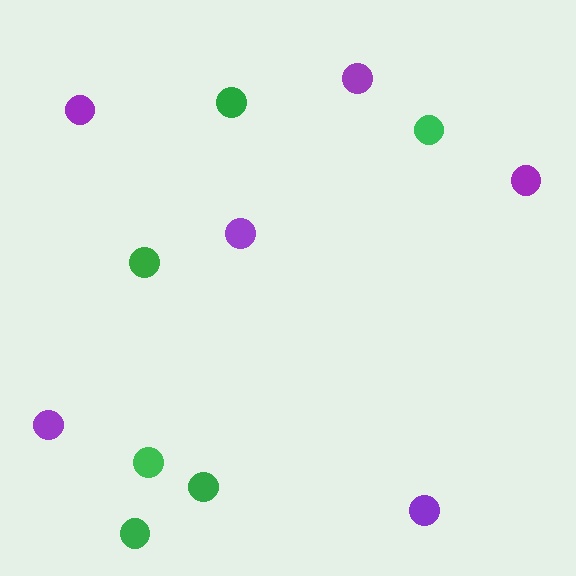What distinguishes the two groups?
There are 2 groups: one group of green circles (6) and one group of purple circles (6).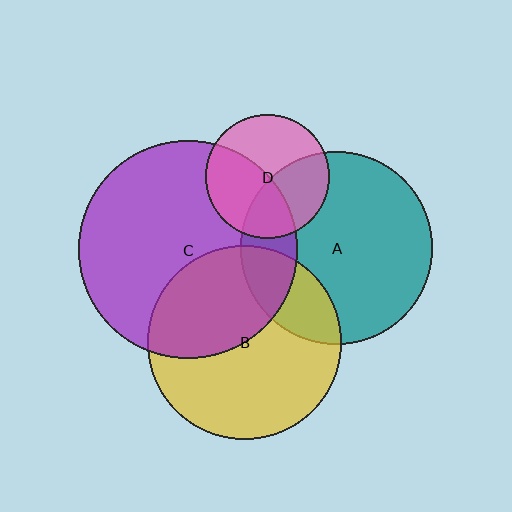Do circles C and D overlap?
Yes.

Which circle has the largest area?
Circle C (purple).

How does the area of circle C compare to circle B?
Approximately 1.3 times.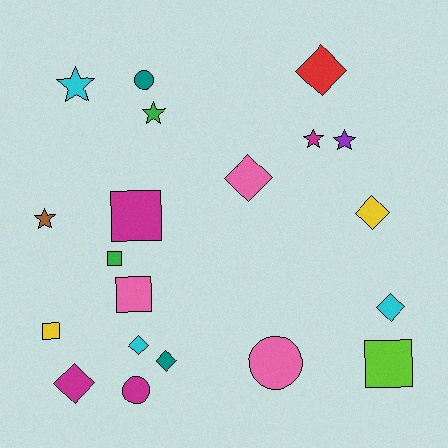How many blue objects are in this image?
There are no blue objects.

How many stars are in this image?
There are 5 stars.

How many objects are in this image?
There are 20 objects.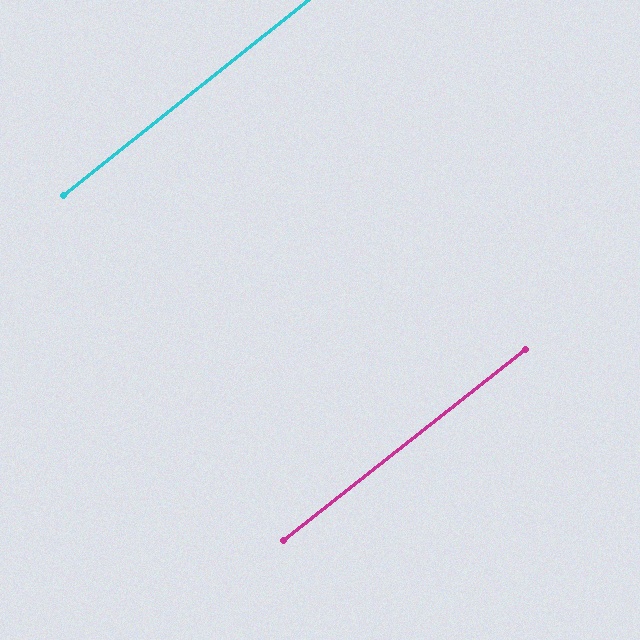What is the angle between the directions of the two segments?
Approximately 0 degrees.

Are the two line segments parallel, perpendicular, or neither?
Parallel — their directions differ by only 0.4°.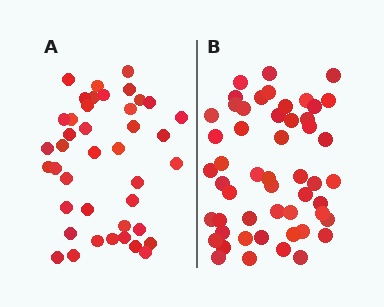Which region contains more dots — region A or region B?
Region B (the right region) has more dots.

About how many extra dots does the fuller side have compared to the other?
Region B has roughly 12 or so more dots than region A.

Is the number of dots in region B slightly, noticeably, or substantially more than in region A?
Region B has noticeably more, but not dramatically so. The ratio is roughly 1.3 to 1.